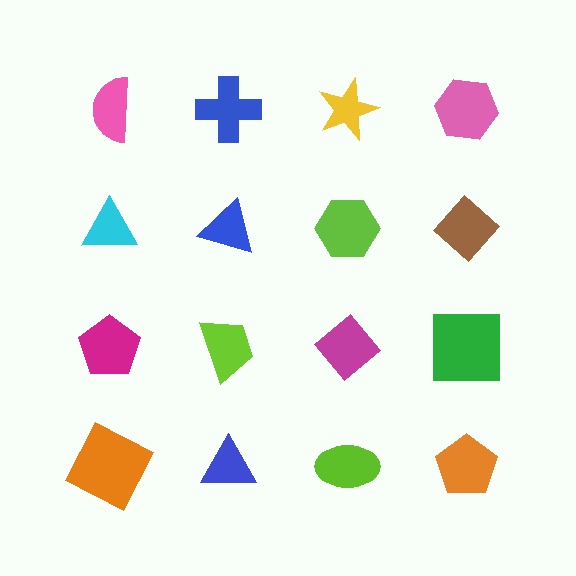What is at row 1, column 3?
A yellow star.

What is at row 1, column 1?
A pink semicircle.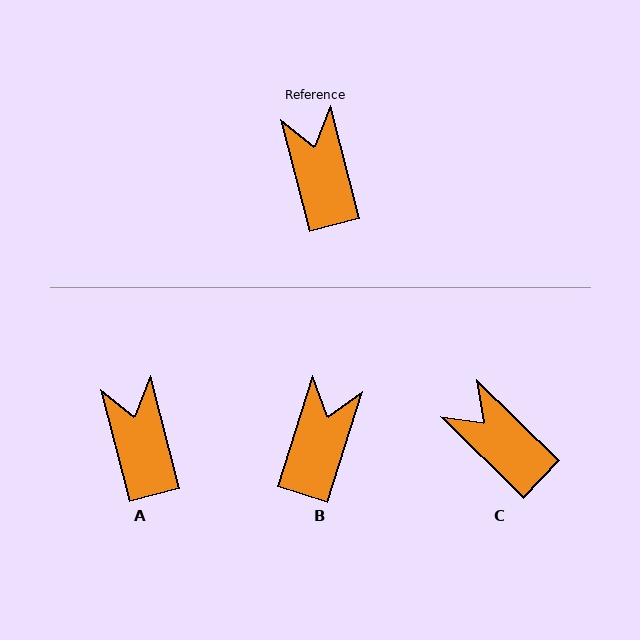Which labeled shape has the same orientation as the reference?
A.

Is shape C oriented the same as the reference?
No, it is off by about 31 degrees.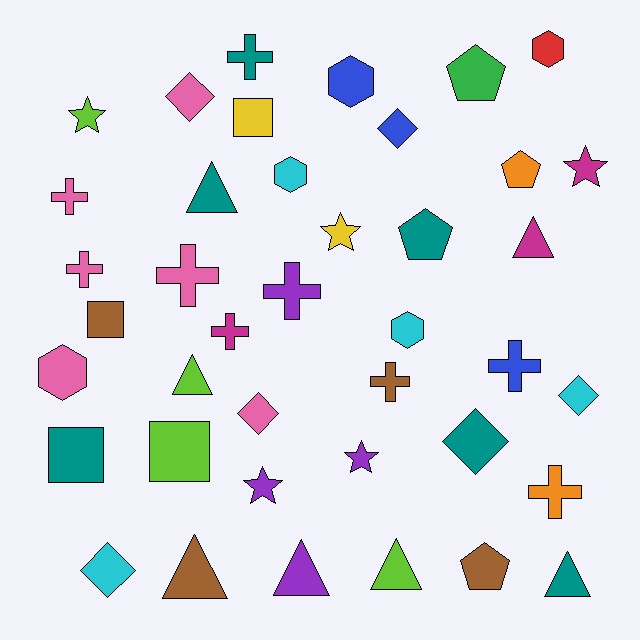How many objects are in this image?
There are 40 objects.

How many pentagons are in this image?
There are 4 pentagons.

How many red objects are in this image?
There is 1 red object.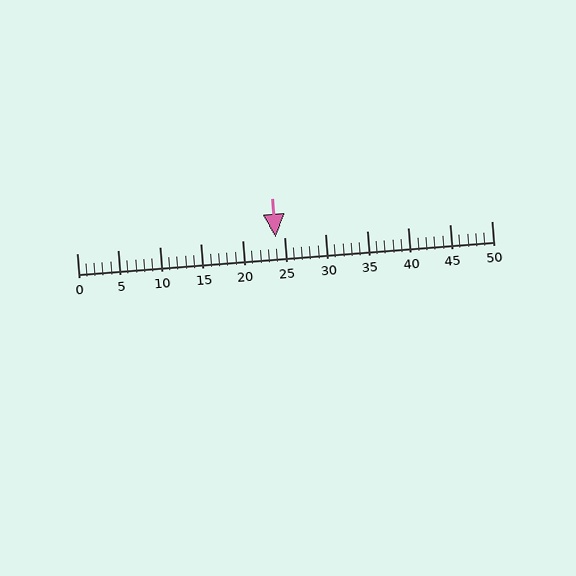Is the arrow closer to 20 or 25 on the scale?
The arrow is closer to 25.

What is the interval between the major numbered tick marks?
The major tick marks are spaced 5 units apart.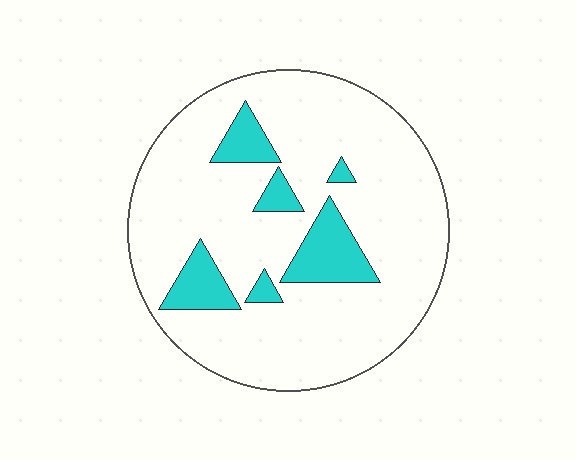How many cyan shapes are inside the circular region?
6.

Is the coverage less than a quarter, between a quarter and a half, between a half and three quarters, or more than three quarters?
Less than a quarter.